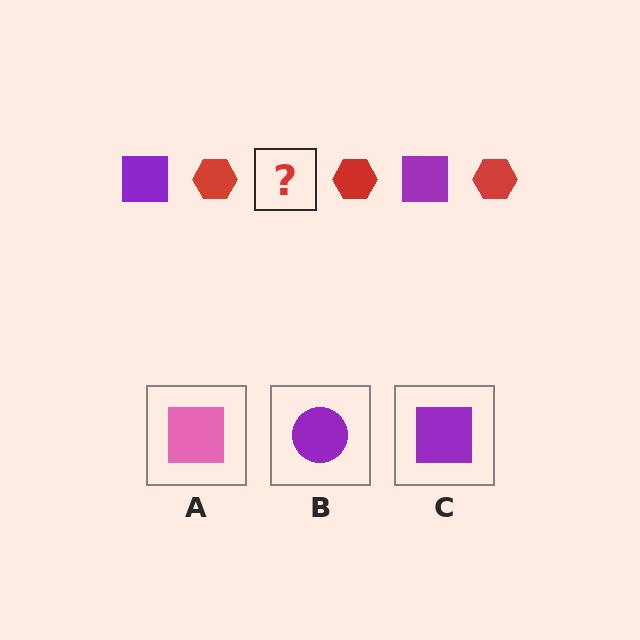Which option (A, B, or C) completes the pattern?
C.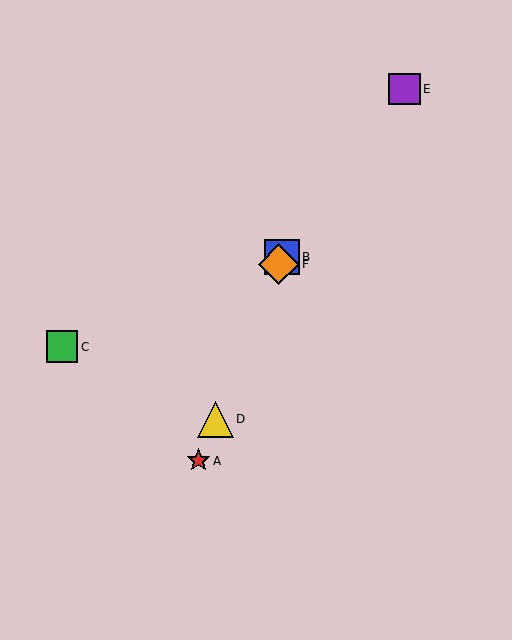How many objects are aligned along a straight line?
4 objects (A, B, D, F) are aligned along a straight line.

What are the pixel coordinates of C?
Object C is at (62, 347).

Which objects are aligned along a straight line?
Objects A, B, D, F are aligned along a straight line.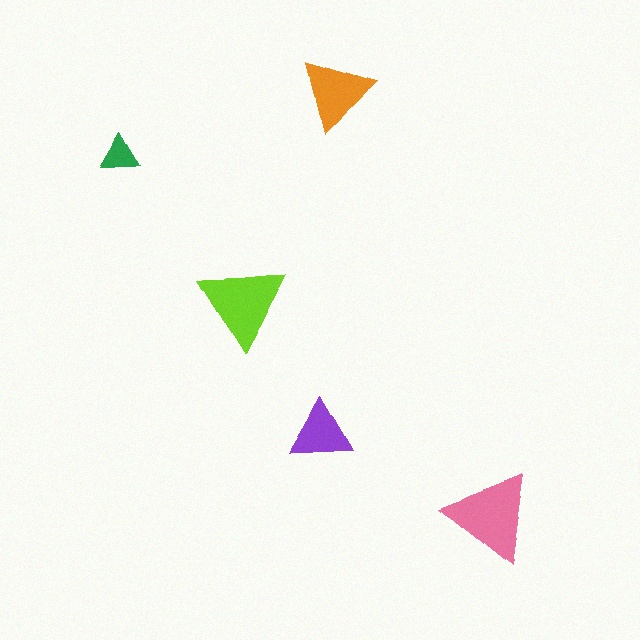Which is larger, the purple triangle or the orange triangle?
The orange one.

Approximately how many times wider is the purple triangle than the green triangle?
About 1.5 times wider.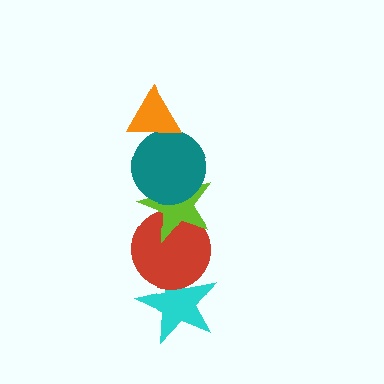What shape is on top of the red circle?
The lime star is on top of the red circle.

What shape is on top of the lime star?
The teal circle is on top of the lime star.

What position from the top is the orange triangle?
The orange triangle is 1st from the top.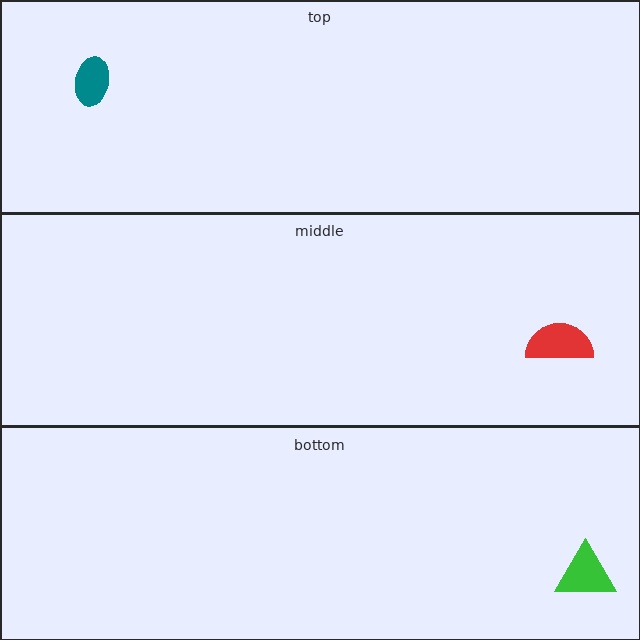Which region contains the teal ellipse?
The top region.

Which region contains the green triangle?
The bottom region.